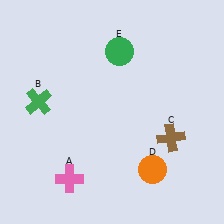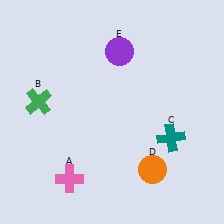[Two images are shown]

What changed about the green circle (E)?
In Image 1, E is green. In Image 2, it changed to purple.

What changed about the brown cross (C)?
In Image 1, C is brown. In Image 2, it changed to teal.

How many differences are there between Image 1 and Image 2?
There are 2 differences between the two images.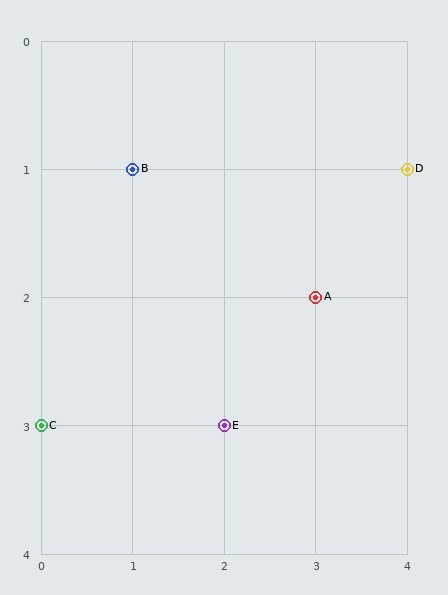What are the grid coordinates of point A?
Point A is at grid coordinates (3, 2).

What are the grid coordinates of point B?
Point B is at grid coordinates (1, 1).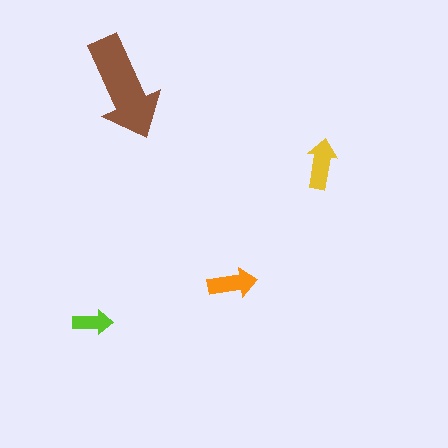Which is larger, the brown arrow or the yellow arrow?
The brown one.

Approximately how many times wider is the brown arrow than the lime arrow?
About 2.5 times wider.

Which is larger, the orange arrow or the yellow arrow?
The yellow one.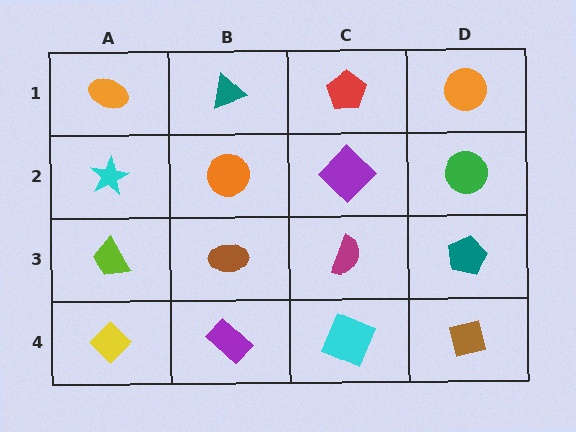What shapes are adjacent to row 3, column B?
An orange circle (row 2, column B), a purple rectangle (row 4, column B), a lime trapezoid (row 3, column A), a magenta semicircle (row 3, column C).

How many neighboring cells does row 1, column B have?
3.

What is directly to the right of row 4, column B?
A cyan square.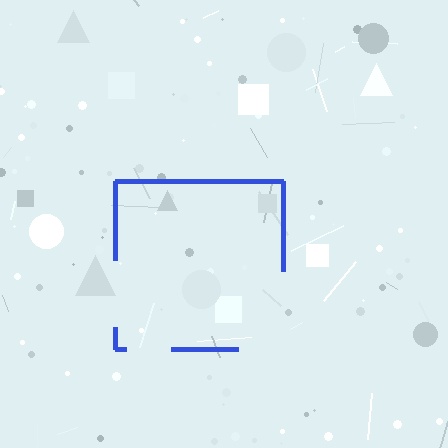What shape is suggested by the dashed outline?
The dashed outline suggests a square.